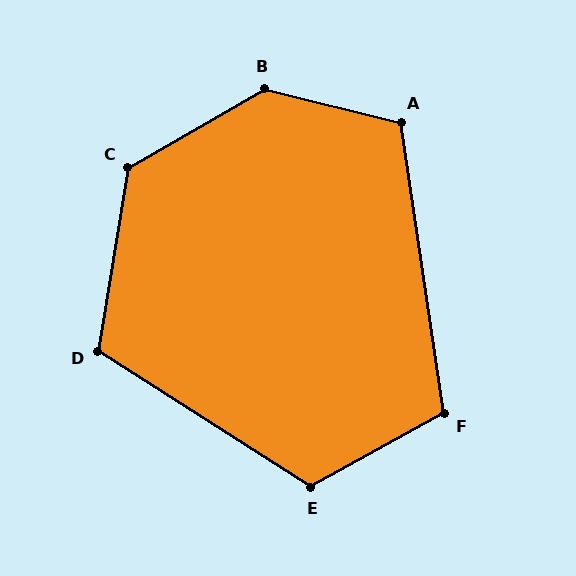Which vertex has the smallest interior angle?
F, at approximately 110 degrees.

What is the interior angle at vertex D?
Approximately 113 degrees (obtuse).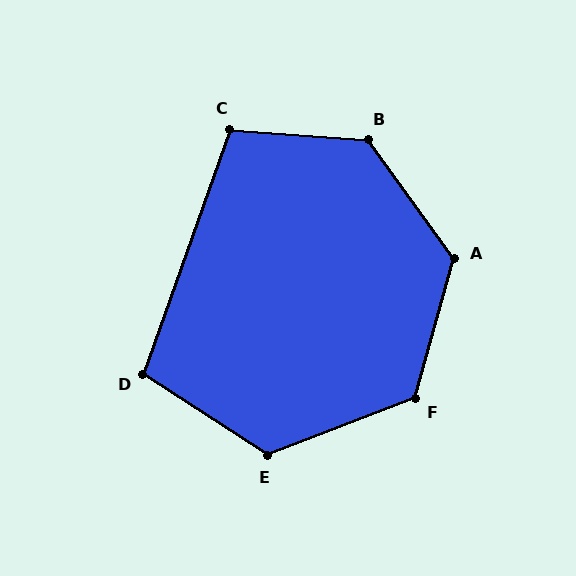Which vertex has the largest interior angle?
B, at approximately 130 degrees.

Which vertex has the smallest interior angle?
D, at approximately 104 degrees.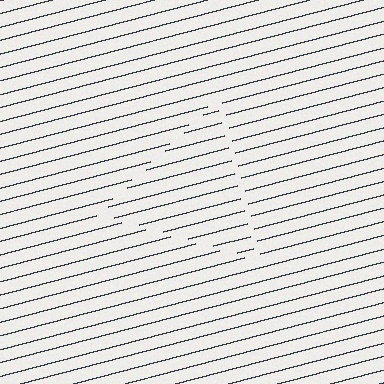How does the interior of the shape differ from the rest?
The interior of the shape contains the same grating, shifted by half a period — the contour is defined by the phase discontinuity where line-ends from the inner and outer gratings abut.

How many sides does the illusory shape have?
3 sides — the line-ends trace a triangle.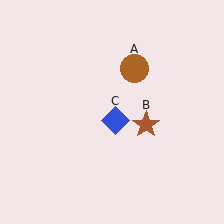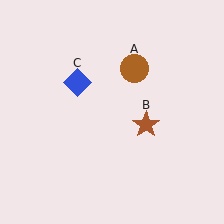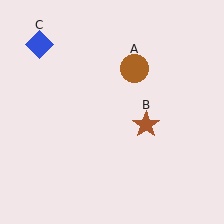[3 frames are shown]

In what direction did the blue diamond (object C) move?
The blue diamond (object C) moved up and to the left.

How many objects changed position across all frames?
1 object changed position: blue diamond (object C).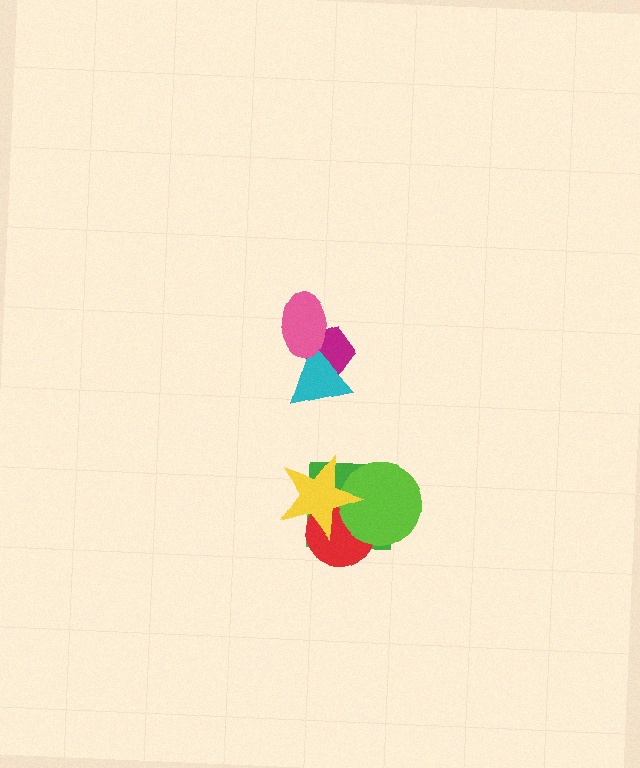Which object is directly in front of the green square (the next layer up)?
The red circle is directly in front of the green square.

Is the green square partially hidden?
Yes, it is partially covered by another shape.